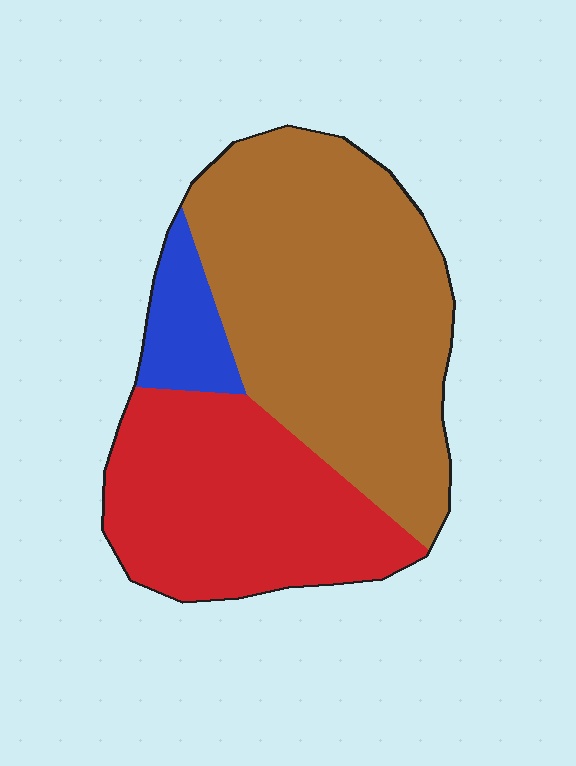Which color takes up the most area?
Brown, at roughly 55%.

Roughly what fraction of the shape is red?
Red takes up between a quarter and a half of the shape.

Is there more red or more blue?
Red.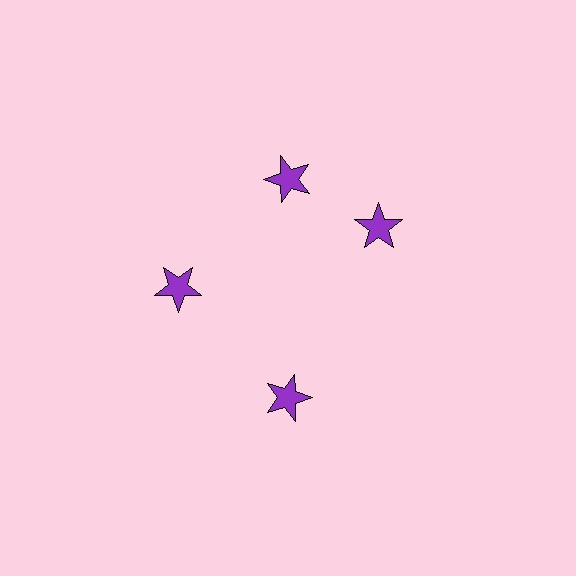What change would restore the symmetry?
The symmetry would be restored by rotating it back into even spacing with its neighbors so that all 4 stars sit at equal angles and equal distance from the center.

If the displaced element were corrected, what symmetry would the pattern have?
It would have 4-fold rotational symmetry — the pattern would map onto itself every 90 degrees.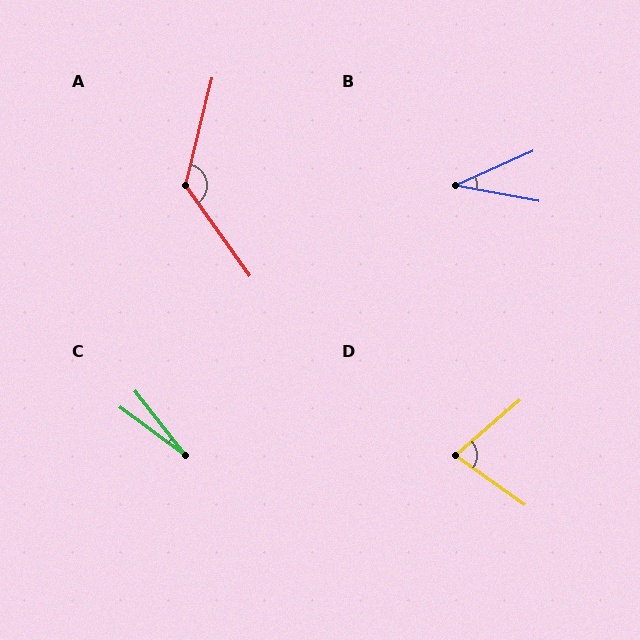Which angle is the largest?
A, at approximately 131 degrees.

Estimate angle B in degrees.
Approximately 34 degrees.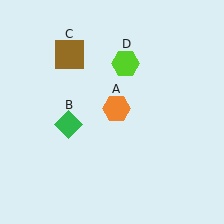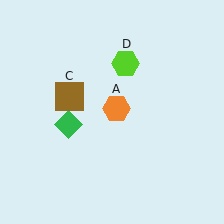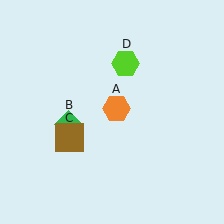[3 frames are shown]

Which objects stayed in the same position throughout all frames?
Orange hexagon (object A) and green diamond (object B) and lime hexagon (object D) remained stationary.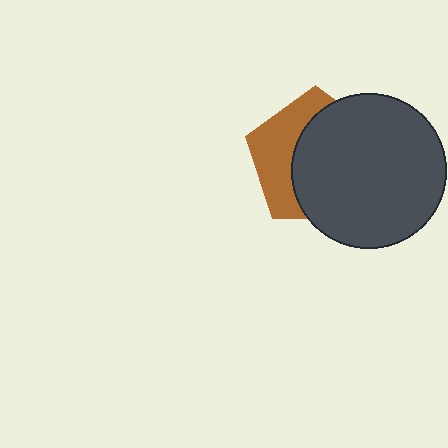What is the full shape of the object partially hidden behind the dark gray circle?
The partially hidden object is a brown pentagon.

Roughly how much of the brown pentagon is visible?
A small part of it is visible (roughly 38%).